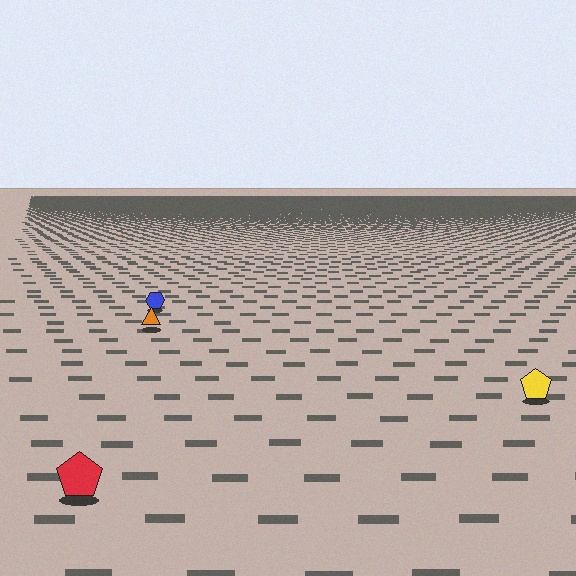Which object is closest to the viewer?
The red pentagon is closest. The texture marks near it are larger and more spread out.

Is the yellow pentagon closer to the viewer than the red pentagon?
No. The red pentagon is closer — you can tell from the texture gradient: the ground texture is coarser near it.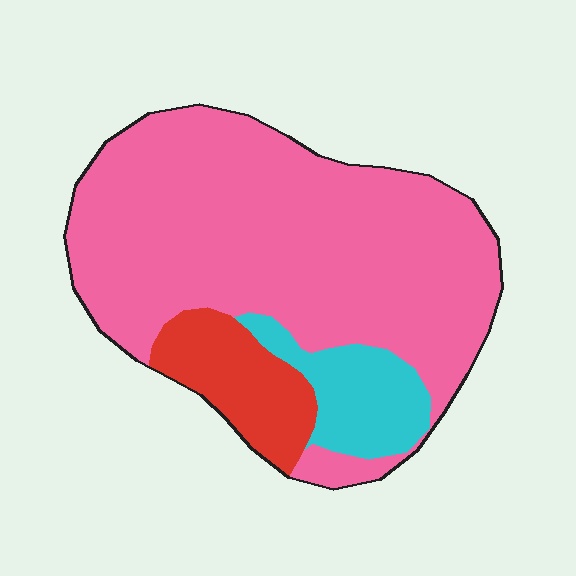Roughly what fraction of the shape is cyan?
Cyan covers around 10% of the shape.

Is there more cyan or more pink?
Pink.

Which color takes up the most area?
Pink, at roughly 75%.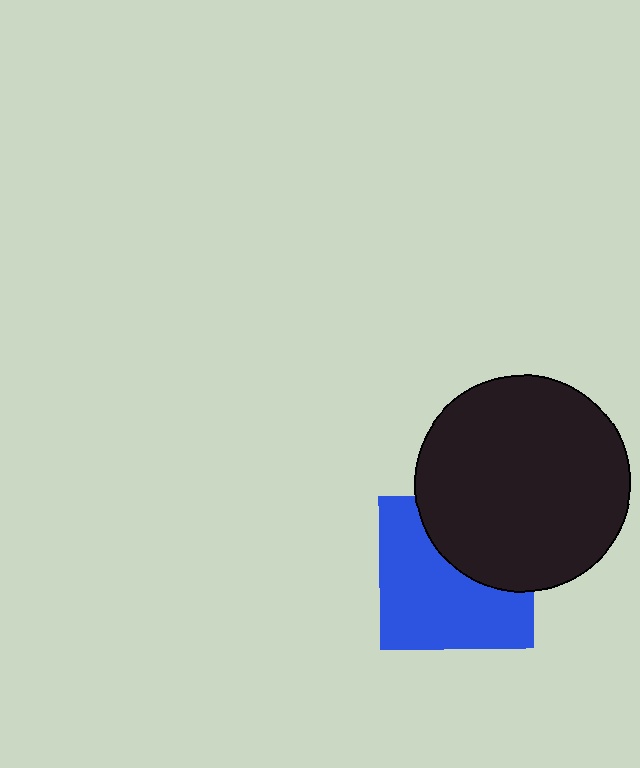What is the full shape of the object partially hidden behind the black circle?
The partially hidden object is a blue square.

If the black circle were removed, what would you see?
You would see the complete blue square.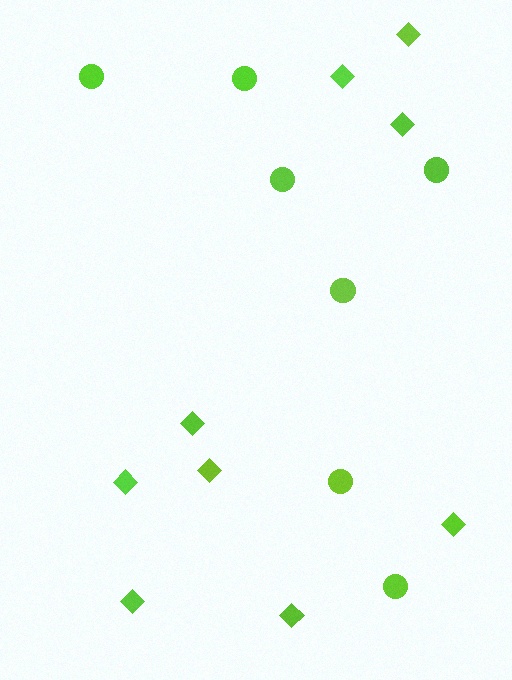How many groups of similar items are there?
There are 2 groups: one group of circles (7) and one group of diamonds (9).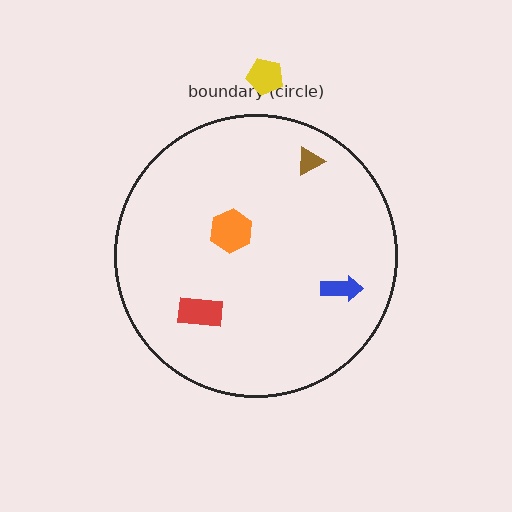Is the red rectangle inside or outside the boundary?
Inside.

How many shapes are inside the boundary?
4 inside, 1 outside.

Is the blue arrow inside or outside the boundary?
Inside.